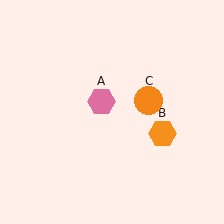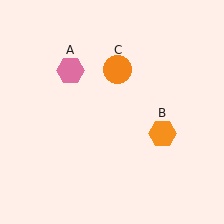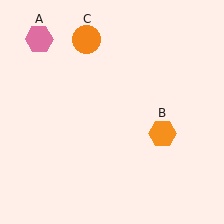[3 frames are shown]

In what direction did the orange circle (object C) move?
The orange circle (object C) moved up and to the left.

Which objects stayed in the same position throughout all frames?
Orange hexagon (object B) remained stationary.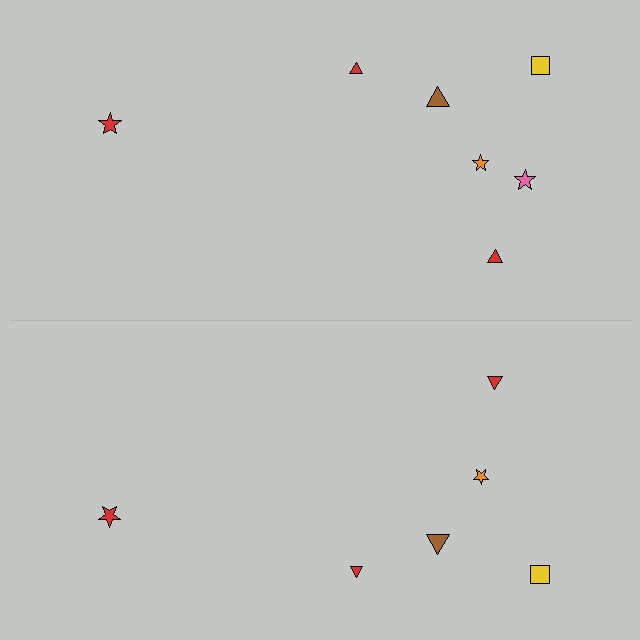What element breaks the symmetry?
A pink star is missing from the bottom side.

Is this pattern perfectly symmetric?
No, the pattern is not perfectly symmetric. A pink star is missing from the bottom side.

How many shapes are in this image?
There are 13 shapes in this image.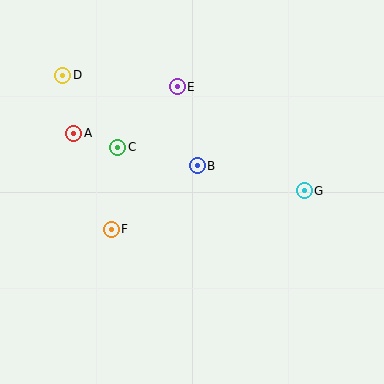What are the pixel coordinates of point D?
Point D is at (63, 75).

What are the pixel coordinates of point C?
Point C is at (118, 147).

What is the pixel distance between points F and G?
The distance between F and G is 197 pixels.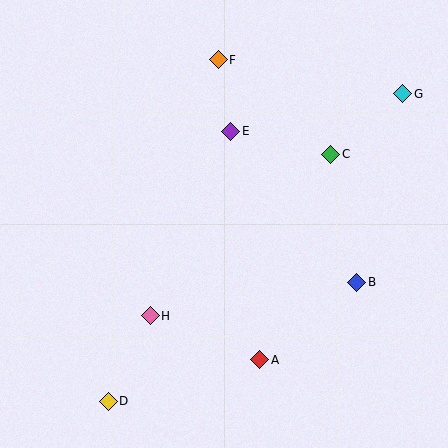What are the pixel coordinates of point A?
Point A is at (259, 360).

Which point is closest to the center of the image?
Point E at (231, 131) is closest to the center.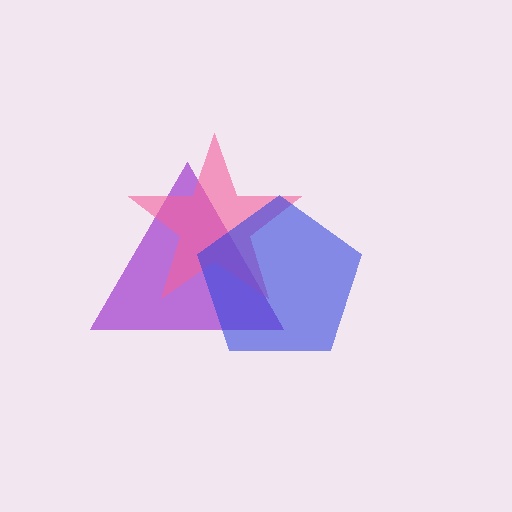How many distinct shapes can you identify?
There are 3 distinct shapes: a purple triangle, a pink star, a blue pentagon.